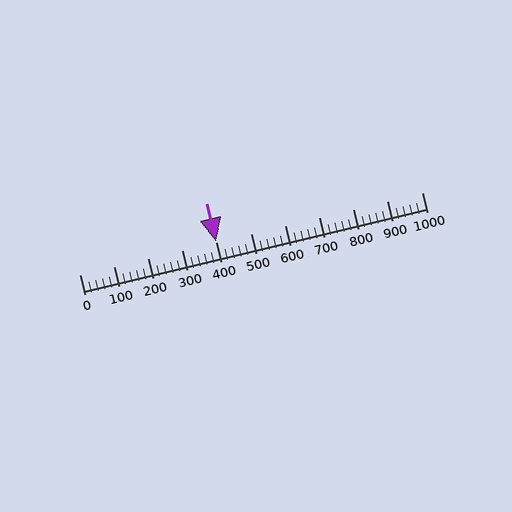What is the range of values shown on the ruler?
The ruler shows values from 0 to 1000.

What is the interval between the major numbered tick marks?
The major tick marks are spaced 100 units apart.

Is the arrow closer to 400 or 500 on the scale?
The arrow is closer to 400.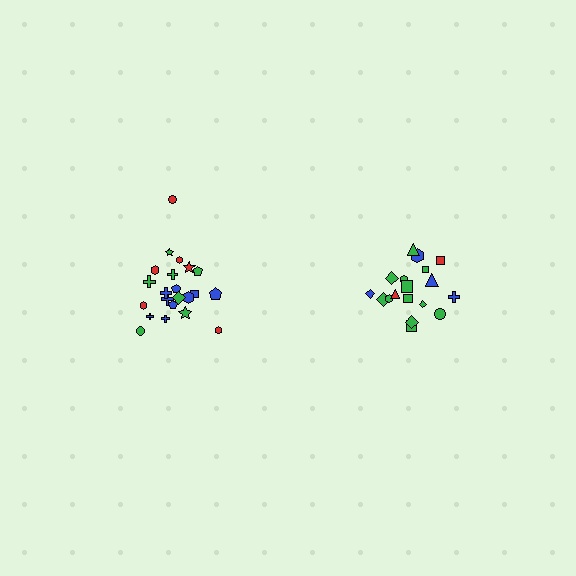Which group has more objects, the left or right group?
The left group.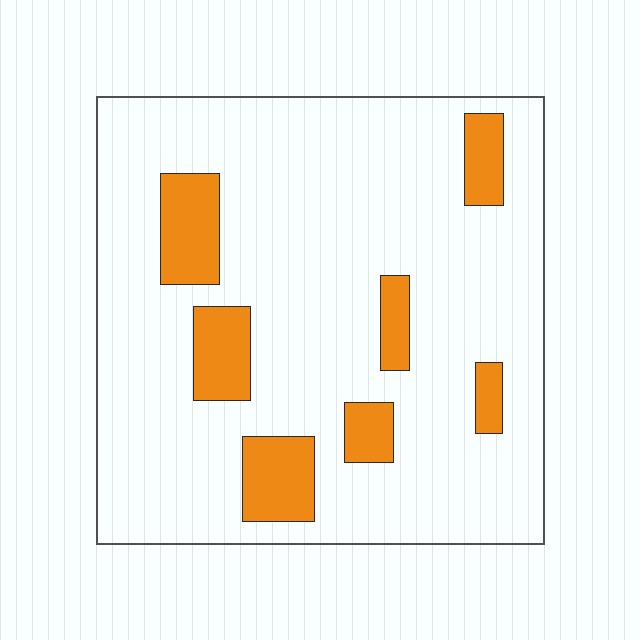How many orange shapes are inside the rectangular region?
7.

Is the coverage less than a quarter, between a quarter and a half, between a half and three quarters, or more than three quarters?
Less than a quarter.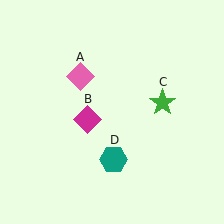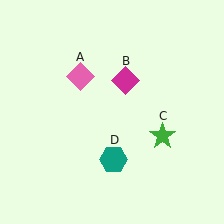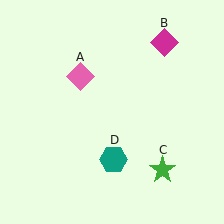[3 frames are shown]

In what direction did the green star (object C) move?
The green star (object C) moved down.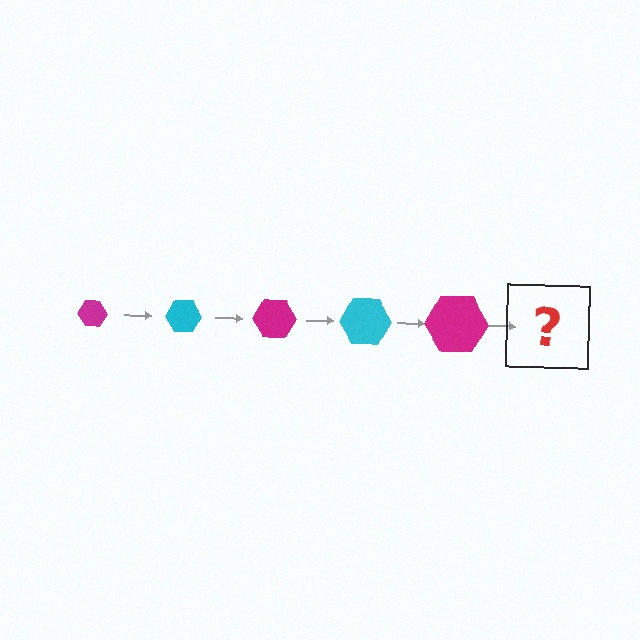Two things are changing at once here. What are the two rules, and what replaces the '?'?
The two rules are that the hexagon grows larger each step and the color cycles through magenta and cyan. The '?' should be a cyan hexagon, larger than the previous one.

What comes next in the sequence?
The next element should be a cyan hexagon, larger than the previous one.